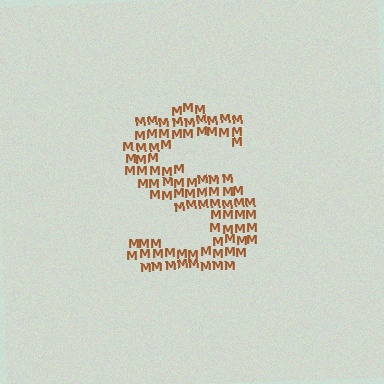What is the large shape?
The large shape is the letter S.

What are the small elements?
The small elements are letter M's.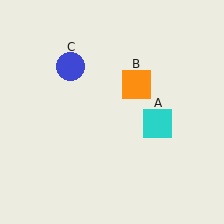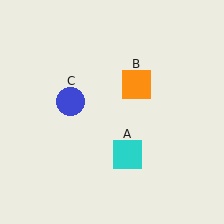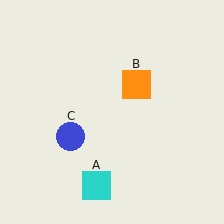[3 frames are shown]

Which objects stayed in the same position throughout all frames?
Orange square (object B) remained stationary.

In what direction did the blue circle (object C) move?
The blue circle (object C) moved down.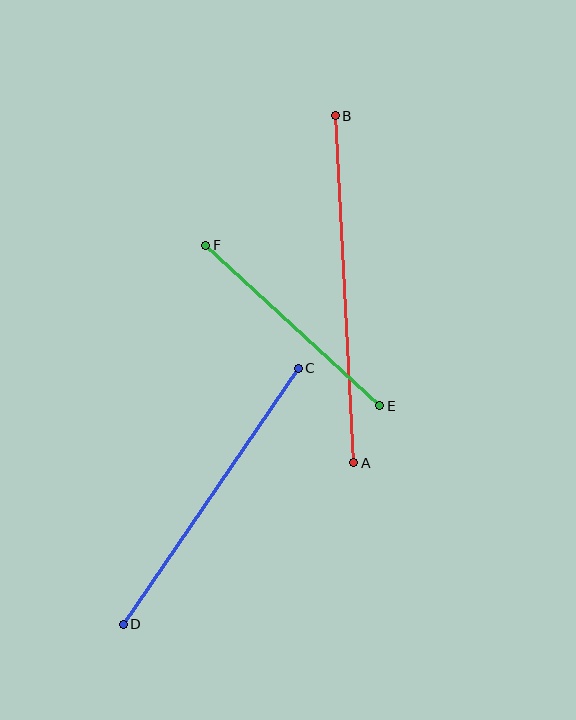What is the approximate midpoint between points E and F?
The midpoint is at approximately (293, 325) pixels.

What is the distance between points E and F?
The distance is approximately 237 pixels.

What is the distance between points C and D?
The distance is approximately 310 pixels.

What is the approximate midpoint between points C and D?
The midpoint is at approximately (211, 496) pixels.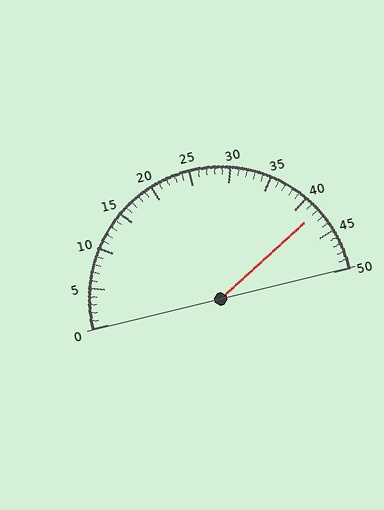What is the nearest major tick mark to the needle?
The nearest major tick mark is 40.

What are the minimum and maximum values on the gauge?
The gauge ranges from 0 to 50.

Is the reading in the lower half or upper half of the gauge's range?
The reading is in the upper half of the range (0 to 50).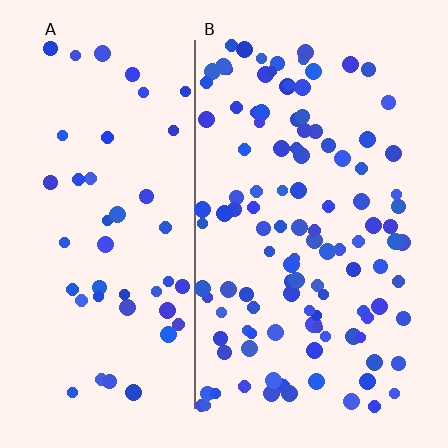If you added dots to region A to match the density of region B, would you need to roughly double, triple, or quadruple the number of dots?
Approximately double.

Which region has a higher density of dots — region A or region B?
B (the right).